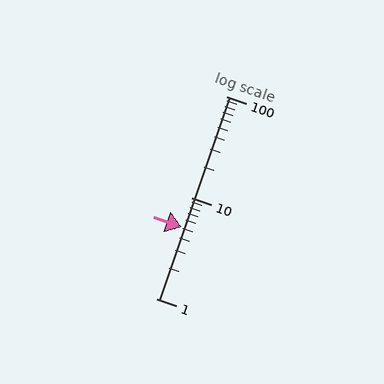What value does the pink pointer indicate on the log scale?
The pointer indicates approximately 5.1.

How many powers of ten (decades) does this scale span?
The scale spans 2 decades, from 1 to 100.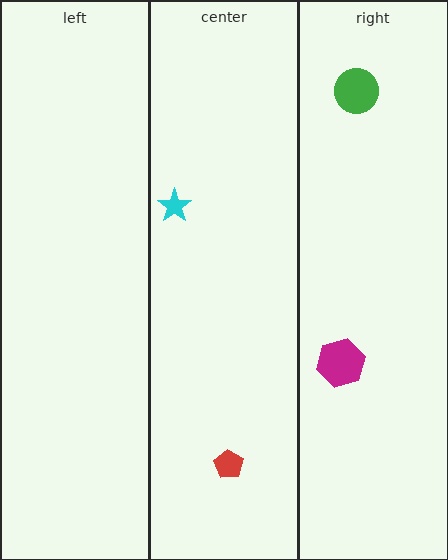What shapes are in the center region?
The red pentagon, the cyan star.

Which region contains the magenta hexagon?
The right region.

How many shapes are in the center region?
2.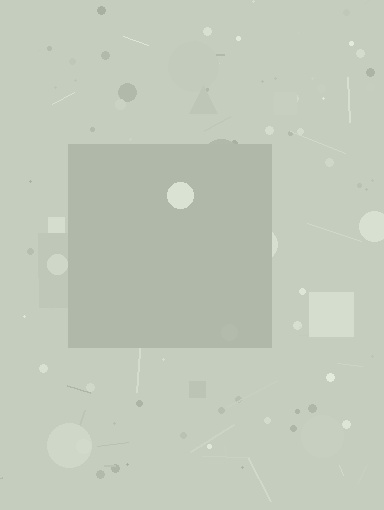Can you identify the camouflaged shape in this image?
The camouflaged shape is a square.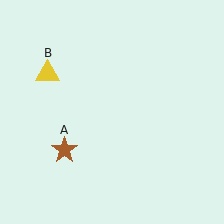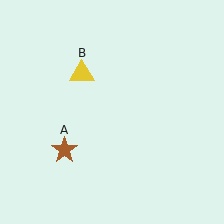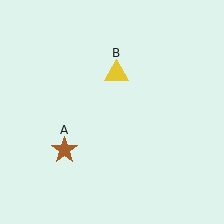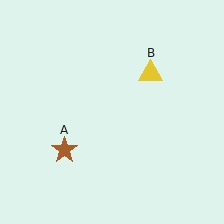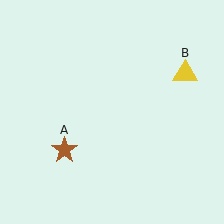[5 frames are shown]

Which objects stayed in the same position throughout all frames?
Brown star (object A) remained stationary.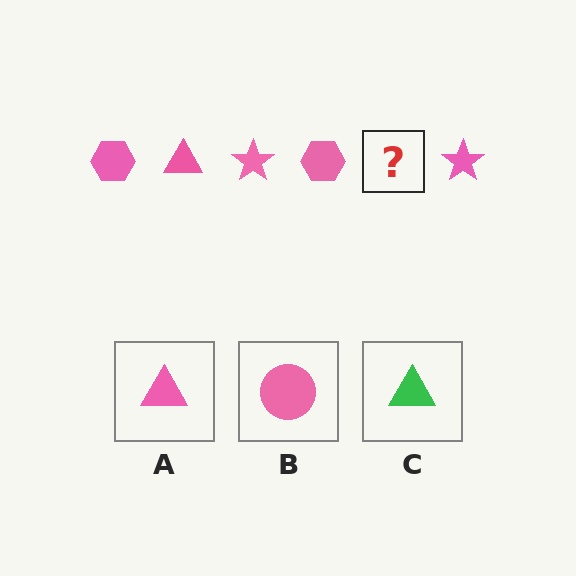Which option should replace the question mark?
Option A.